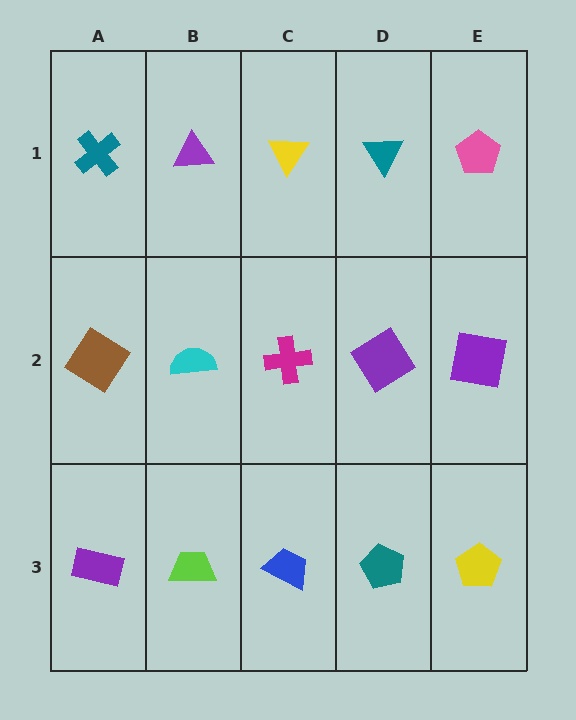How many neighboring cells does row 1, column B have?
3.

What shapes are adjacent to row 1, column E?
A purple square (row 2, column E), a teal triangle (row 1, column D).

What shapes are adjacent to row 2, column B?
A purple triangle (row 1, column B), a lime trapezoid (row 3, column B), a brown diamond (row 2, column A), a magenta cross (row 2, column C).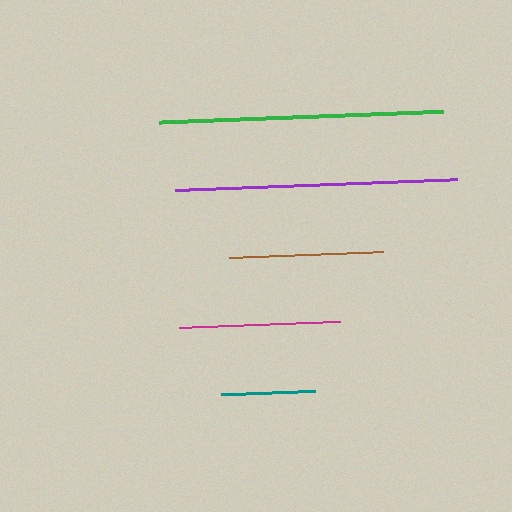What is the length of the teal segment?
The teal segment is approximately 93 pixels long.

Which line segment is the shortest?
The teal line is the shortest at approximately 93 pixels.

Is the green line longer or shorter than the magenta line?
The green line is longer than the magenta line.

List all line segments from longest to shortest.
From longest to shortest: green, purple, magenta, brown, teal.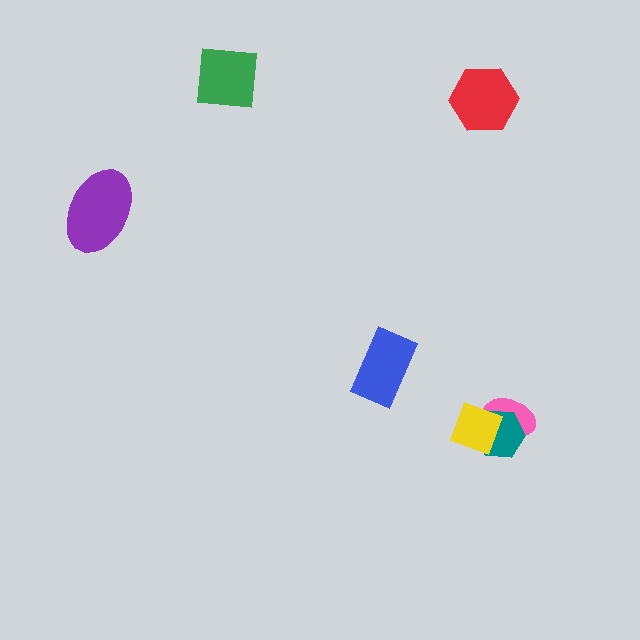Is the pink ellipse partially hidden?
Yes, it is partially covered by another shape.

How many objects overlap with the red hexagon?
0 objects overlap with the red hexagon.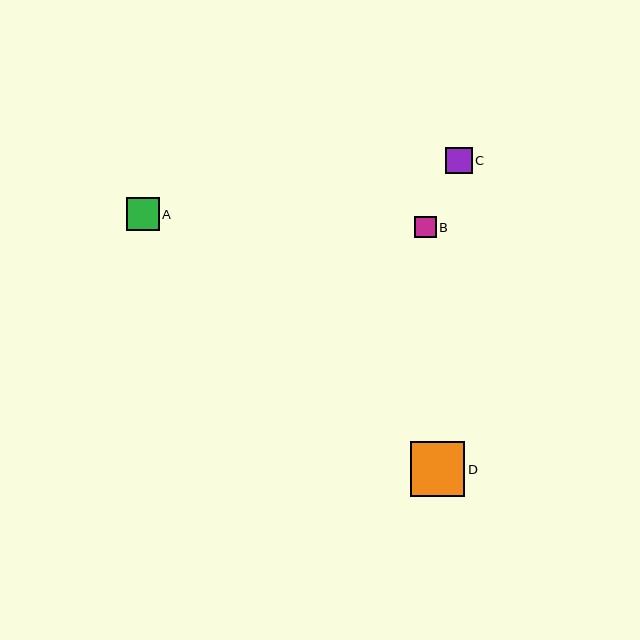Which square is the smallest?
Square B is the smallest with a size of approximately 22 pixels.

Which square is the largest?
Square D is the largest with a size of approximately 55 pixels.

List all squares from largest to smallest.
From largest to smallest: D, A, C, B.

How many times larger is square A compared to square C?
Square A is approximately 1.2 times the size of square C.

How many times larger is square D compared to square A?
Square D is approximately 1.7 times the size of square A.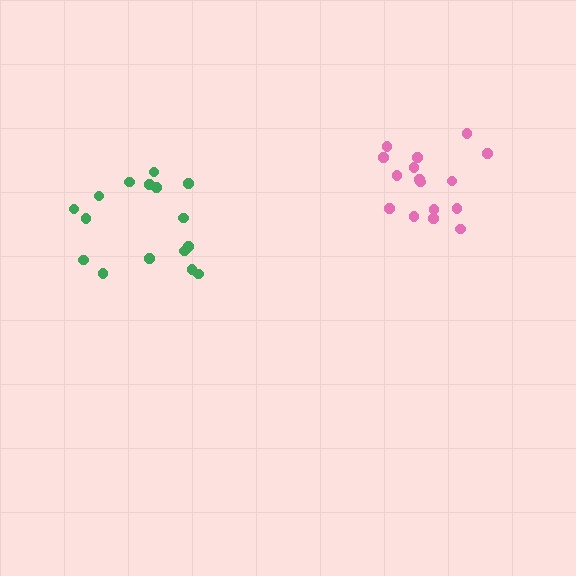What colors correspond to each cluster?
The clusters are colored: pink, green.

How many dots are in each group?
Group 1: 16 dots, Group 2: 16 dots (32 total).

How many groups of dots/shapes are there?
There are 2 groups.